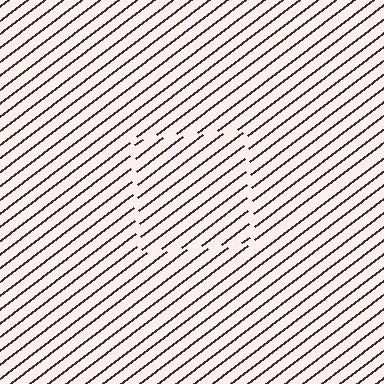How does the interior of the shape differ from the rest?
The interior of the shape contains the same grating, shifted by half a period — the contour is defined by the phase discontinuity where line-ends from the inner and outer gratings abut.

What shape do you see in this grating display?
An illusory square. The interior of the shape contains the same grating, shifted by half a period — the contour is defined by the phase discontinuity where line-ends from the inner and outer gratings abut.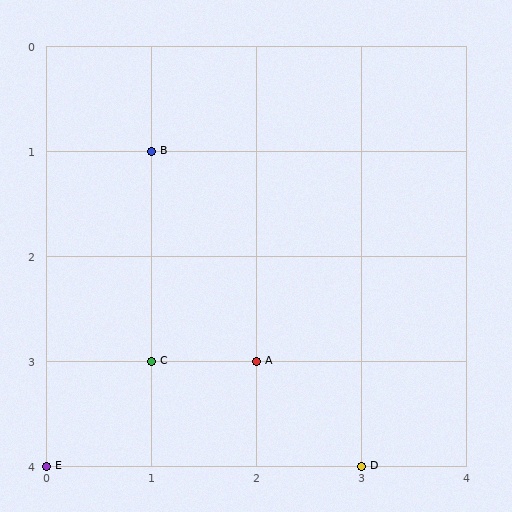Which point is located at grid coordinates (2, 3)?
Point A is at (2, 3).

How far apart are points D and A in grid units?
Points D and A are 1 column and 1 row apart (about 1.4 grid units diagonally).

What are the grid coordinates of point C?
Point C is at grid coordinates (1, 3).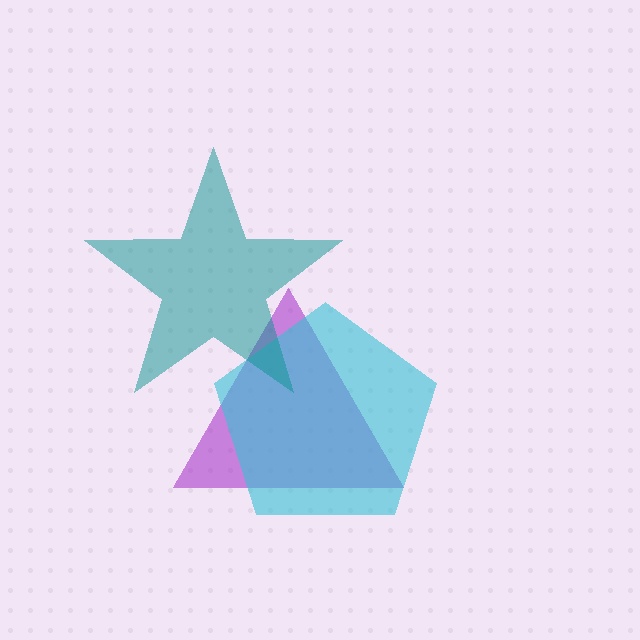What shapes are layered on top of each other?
The layered shapes are: a purple triangle, a cyan pentagon, a teal star.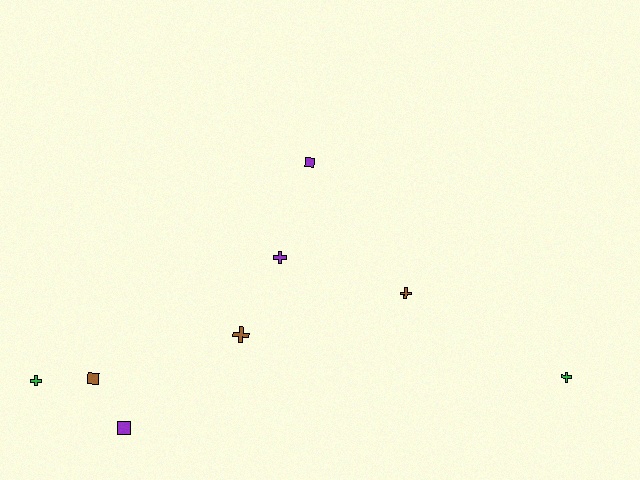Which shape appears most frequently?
Cross, with 5 objects.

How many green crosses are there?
There are 2 green crosses.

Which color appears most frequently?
Brown, with 3 objects.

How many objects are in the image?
There are 8 objects.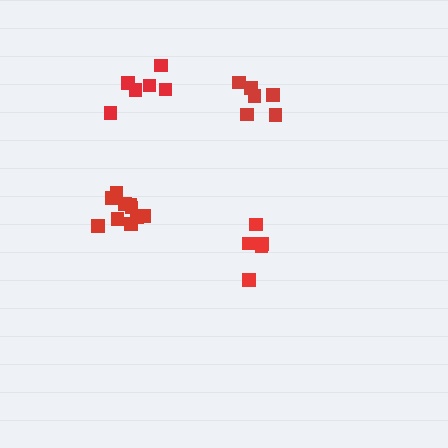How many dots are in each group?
Group 1: 6 dots, Group 2: 6 dots, Group 3: 11 dots, Group 4: 5 dots (28 total).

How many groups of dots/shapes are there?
There are 4 groups.